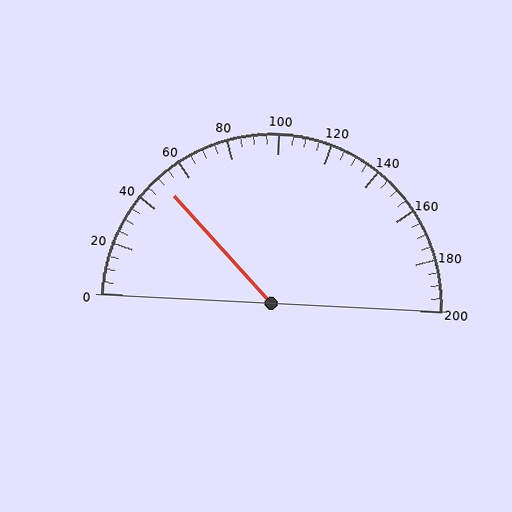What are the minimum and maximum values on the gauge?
The gauge ranges from 0 to 200.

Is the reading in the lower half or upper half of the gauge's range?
The reading is in the lower half of the range (0 to 200).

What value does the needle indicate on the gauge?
The needle indicates approximately 50.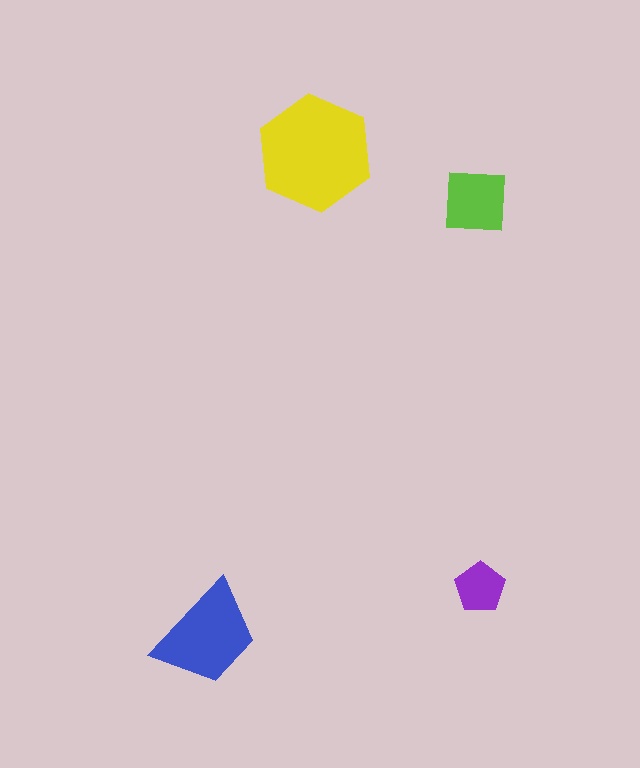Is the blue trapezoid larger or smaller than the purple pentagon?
Larger.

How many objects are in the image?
There are 4 objects in the image.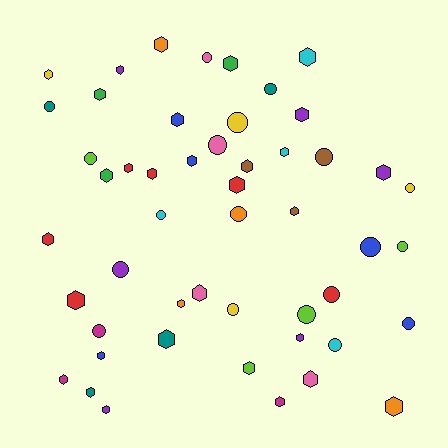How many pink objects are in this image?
There are 4 pink objects.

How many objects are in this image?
There are 50 objects.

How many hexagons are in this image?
There are 31 hexagons.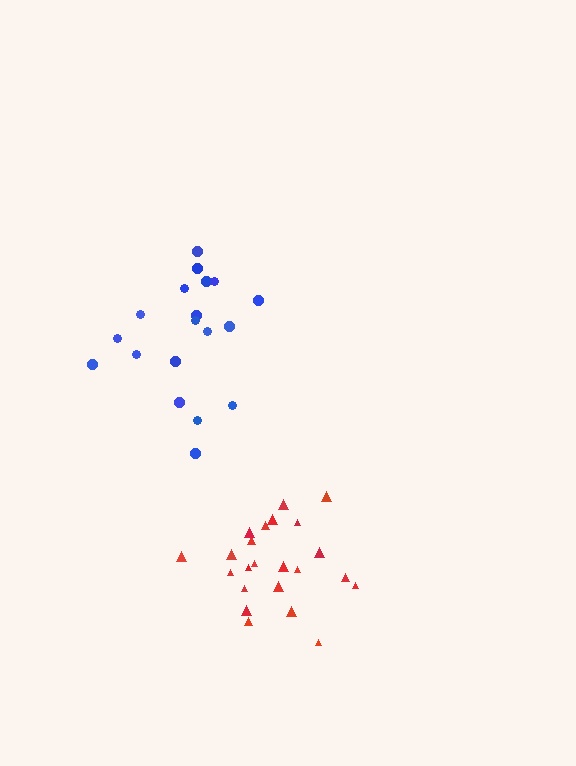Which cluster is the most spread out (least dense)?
Blue.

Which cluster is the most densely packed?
Red.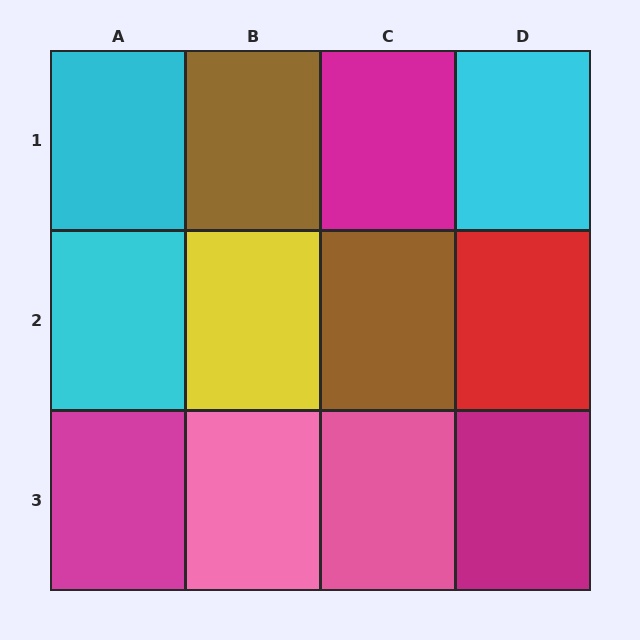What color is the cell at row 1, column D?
Cyan.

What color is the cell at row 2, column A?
Cyan.